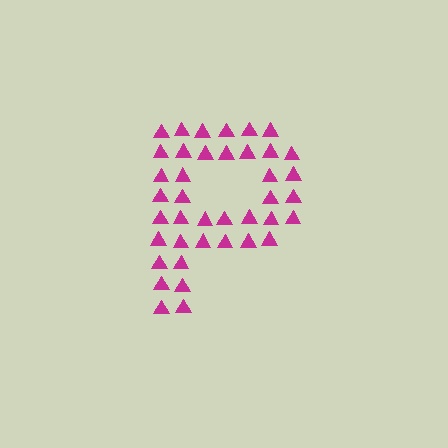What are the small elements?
The small elements are triangles.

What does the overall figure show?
The overall figure shows the letter P.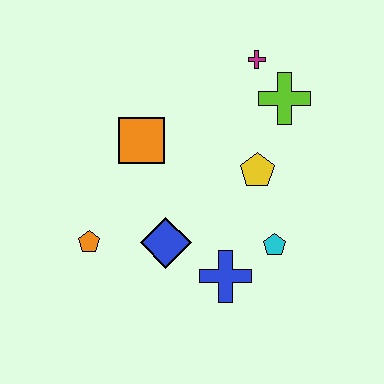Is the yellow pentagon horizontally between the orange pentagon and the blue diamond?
No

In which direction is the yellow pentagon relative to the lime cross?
The yellow pentagon is below the lime cross.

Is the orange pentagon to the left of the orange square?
Yes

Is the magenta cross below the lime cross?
No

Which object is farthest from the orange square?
The cyan pentagon is farthest from the orange square.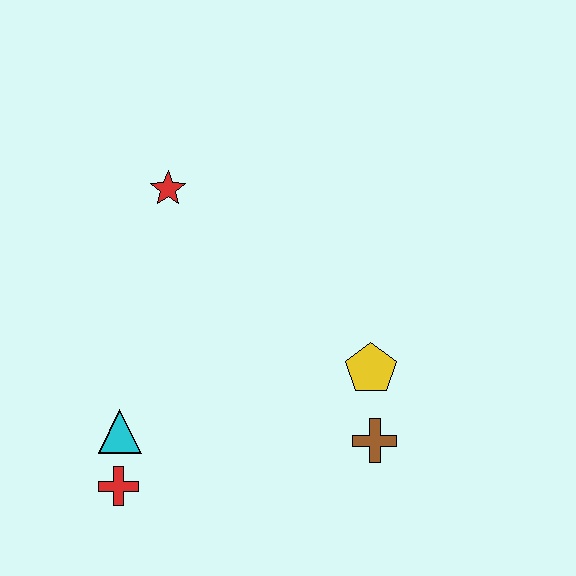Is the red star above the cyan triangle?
Yes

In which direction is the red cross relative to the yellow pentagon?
The red cross is to the left of the yellow pentagon.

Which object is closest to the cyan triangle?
The red cross is closest to the cyan triangle.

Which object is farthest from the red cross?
The red star is farthest from the red cross.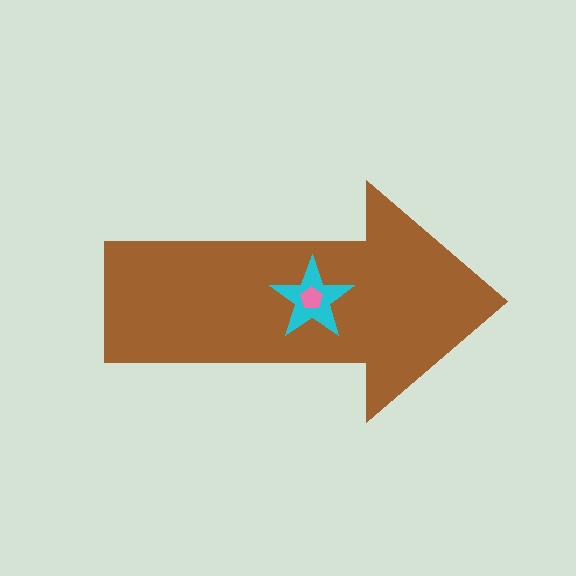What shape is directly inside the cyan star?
The pink pentagon.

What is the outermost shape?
The brown arrow.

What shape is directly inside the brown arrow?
The cyan star.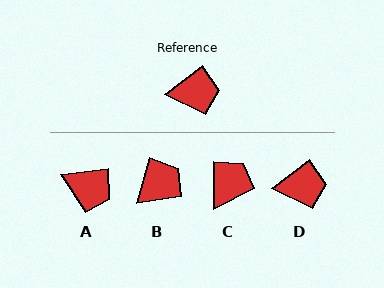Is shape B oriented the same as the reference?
No, it is off by about 35 degrees.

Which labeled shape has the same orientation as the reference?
D.